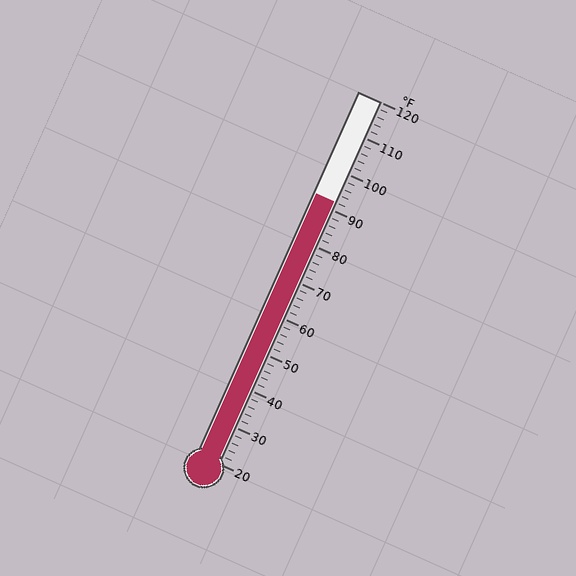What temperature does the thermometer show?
The thermometer shows approximately 92°F.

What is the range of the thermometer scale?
The thermometer scale ranges from 20°F to 120°F.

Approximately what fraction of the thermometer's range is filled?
The thermometer is filled to approximately 70% of its range.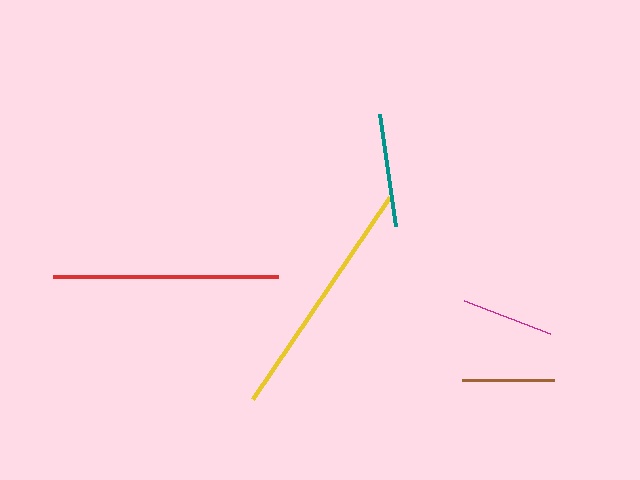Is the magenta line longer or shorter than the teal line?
The teal line is longer than the magenta line.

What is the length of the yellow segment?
The yellow segment is approximately 245 pixels long.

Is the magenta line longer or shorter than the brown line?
The brown line is longer than the magenta line.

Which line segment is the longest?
The yellow line is the longest at approximately 245 pixels.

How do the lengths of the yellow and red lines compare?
The yellow and red lines are approximately the same length.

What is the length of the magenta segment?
The magenta segment is approximately 92 pixels long.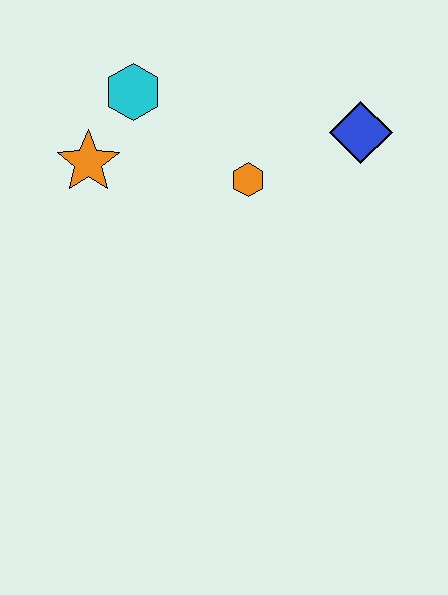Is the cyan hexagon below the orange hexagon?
No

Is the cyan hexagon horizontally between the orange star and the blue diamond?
Yes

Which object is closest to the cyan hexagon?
The orange star is closest to the cyan hexagon.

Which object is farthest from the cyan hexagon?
The blue diamond is farthest from the cyan hexagon.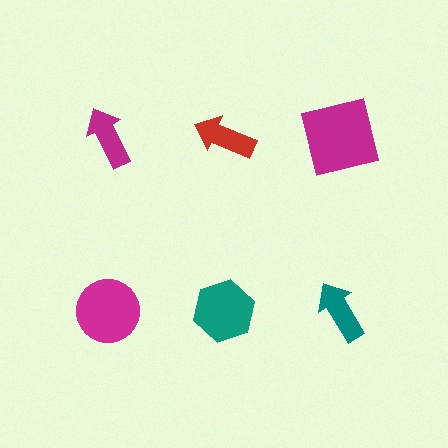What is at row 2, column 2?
A teal hexagon.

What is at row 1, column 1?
A magenta arrow.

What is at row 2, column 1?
A magenta circle.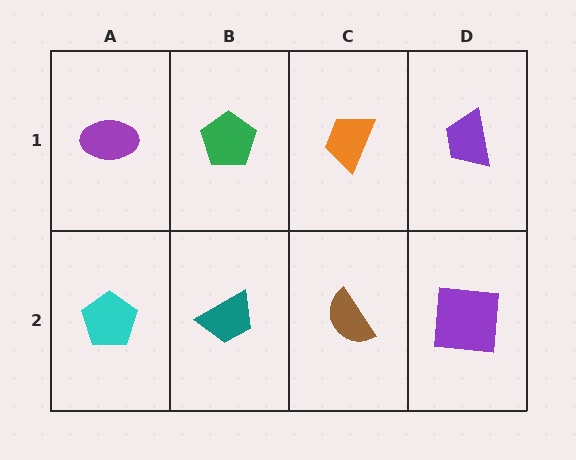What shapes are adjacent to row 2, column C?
An orange trapezoid (row 1, column C), a teal trapezoid (row 2, column B), a purple square (row 2, column D).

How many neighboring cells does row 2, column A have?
2.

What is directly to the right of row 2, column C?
A purple square.